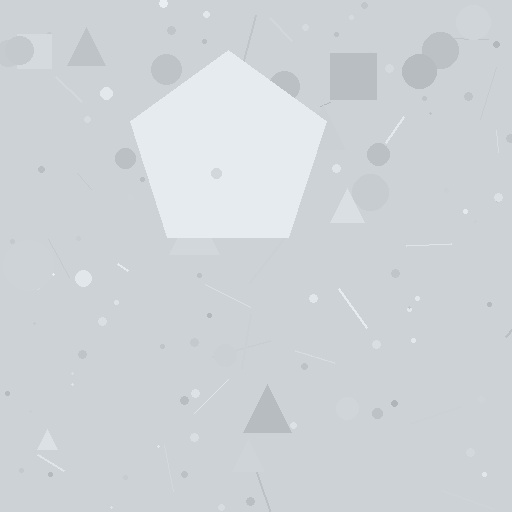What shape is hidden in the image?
A pentagon is hidden in the image.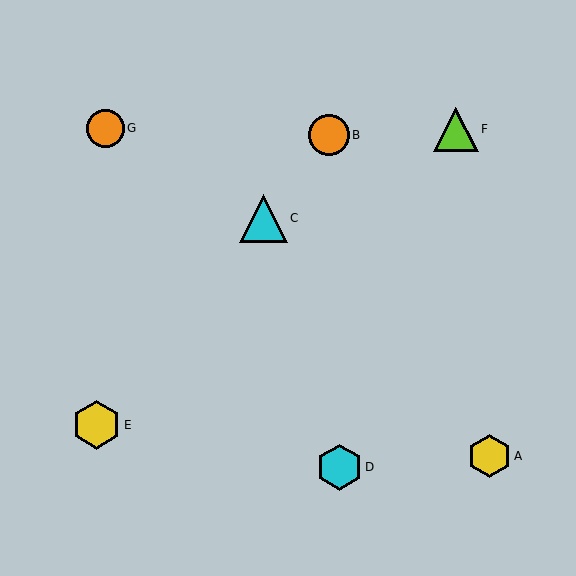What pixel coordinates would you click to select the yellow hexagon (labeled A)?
Click at (489, 456) to select the yellow hexagon A.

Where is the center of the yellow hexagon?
The center of the yellow hexagon is at (96, 425).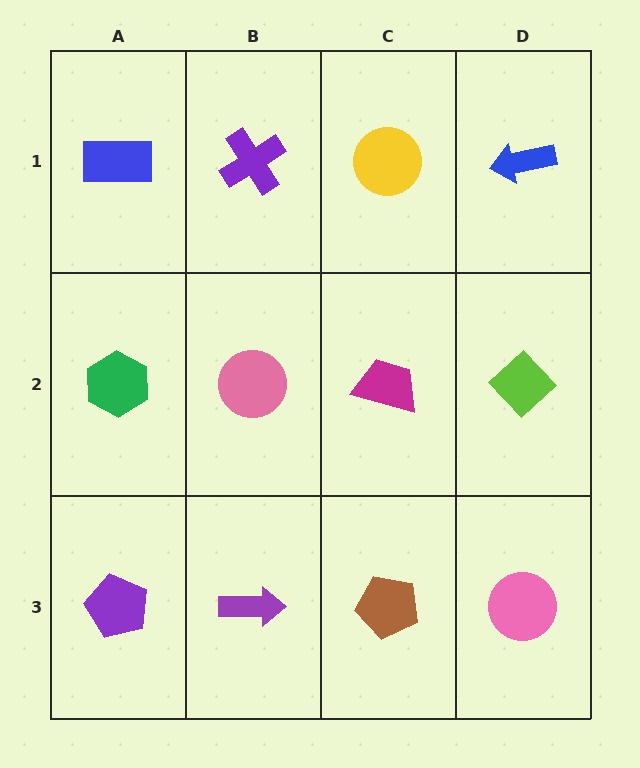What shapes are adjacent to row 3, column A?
A green hexagon (row 2, column A), a purple arrow (row 3, column B).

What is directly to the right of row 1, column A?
A purple cross.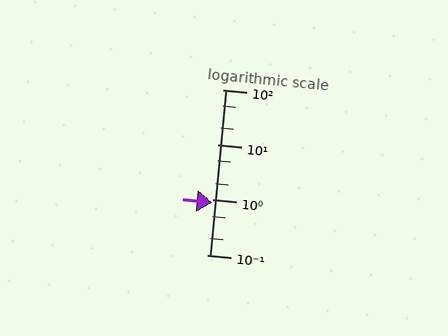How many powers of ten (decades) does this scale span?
The scale spans 3 decades, from 0.1 to 100.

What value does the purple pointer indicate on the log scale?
The pointer indicates approximately 0.88.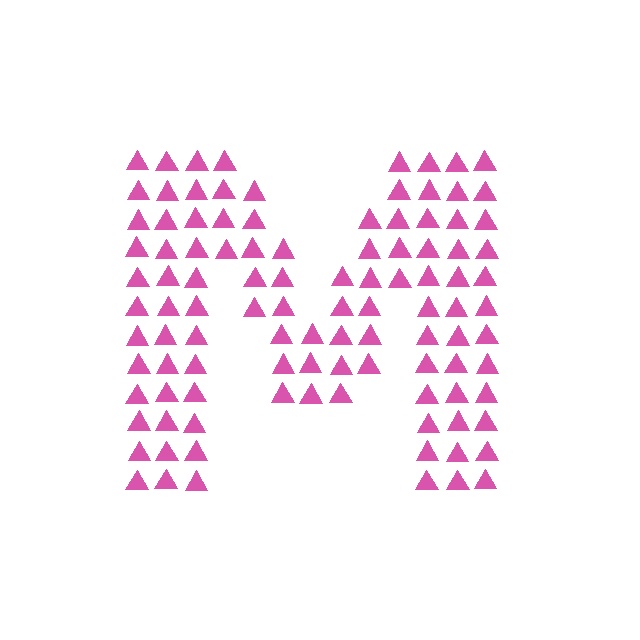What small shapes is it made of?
It is made of small triangles.